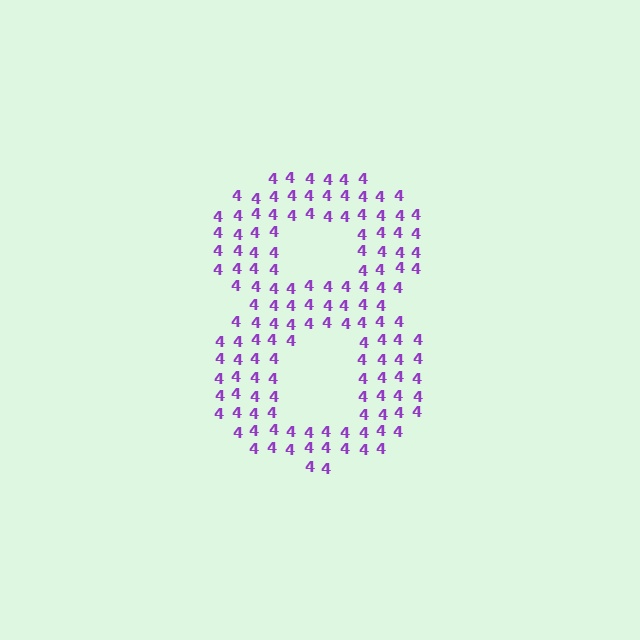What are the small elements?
The small elements are digit 4's.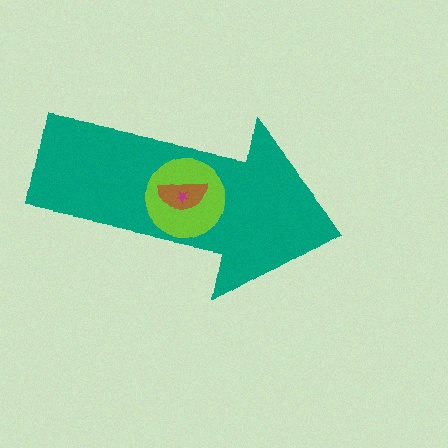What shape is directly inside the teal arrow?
The lime circle.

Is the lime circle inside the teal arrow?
Yes.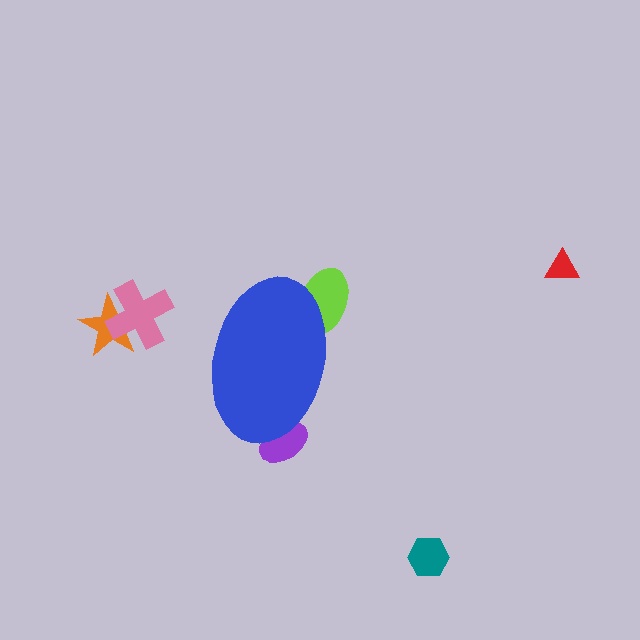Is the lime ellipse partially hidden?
Yes, the lime ellipse is partially hidden behind the blue ellipse.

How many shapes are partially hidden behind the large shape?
2 shapes are partially hidden.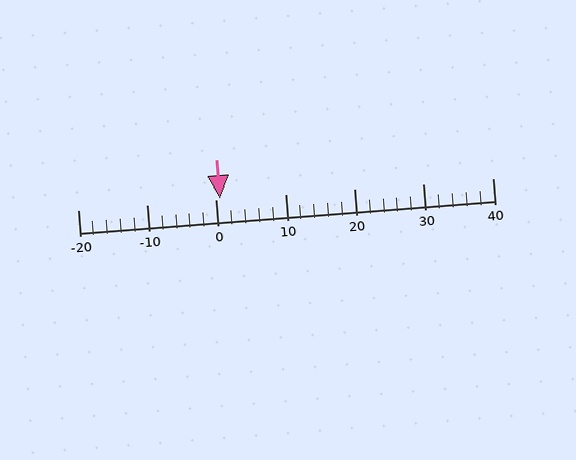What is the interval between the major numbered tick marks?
The major tick marks are spaced 10 units apart.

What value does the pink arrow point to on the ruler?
The pink arrow points to approximately 1.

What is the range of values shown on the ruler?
The ruler shows values from -20 to 40.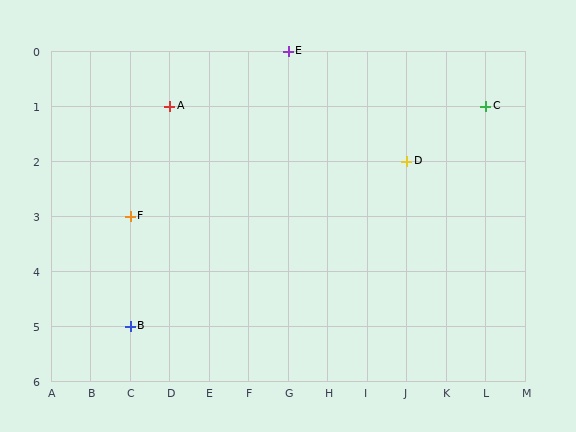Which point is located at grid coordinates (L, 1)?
Point C is at (L, 1).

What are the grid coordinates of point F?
Point F is at grid coordinates (C, 3).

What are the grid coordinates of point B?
Point B is at grid coordinates (C, 5).